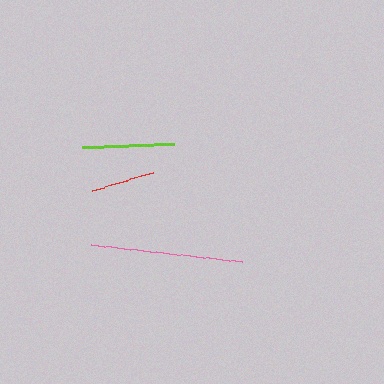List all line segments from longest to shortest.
From longest to shortest: pink, lime, red.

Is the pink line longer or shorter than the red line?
The pink line is longer than the red line.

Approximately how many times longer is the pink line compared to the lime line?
The pink line is approximately 1.6 times the length of the lime line.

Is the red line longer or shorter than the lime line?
The lime line is longer than the red line.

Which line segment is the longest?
The pink line is the longest at approximately 151 pixels.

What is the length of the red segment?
The red segment is approximately 64 pixels long.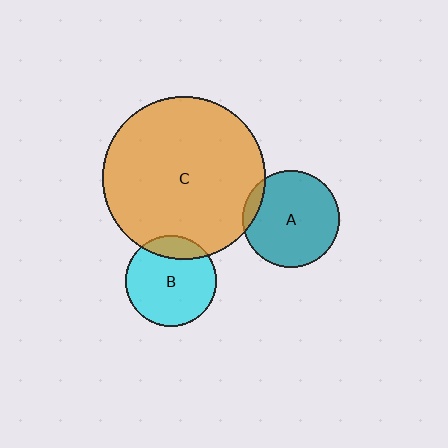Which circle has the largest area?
Circle C (orange).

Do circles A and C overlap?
Yes.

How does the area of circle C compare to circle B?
Approximately 3.2 times.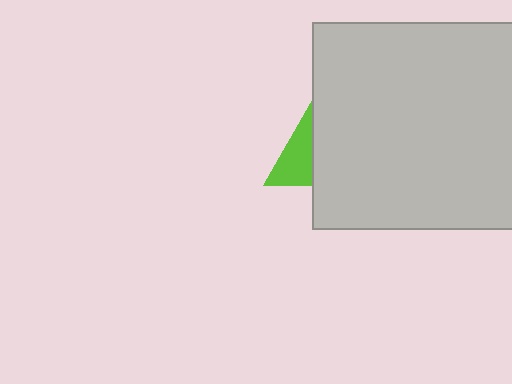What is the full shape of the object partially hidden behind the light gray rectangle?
The partially hidden object is a lime triangle.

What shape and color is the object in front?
The object in front is a light gray rectangle.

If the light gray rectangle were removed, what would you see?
You would see the complete lime triangle.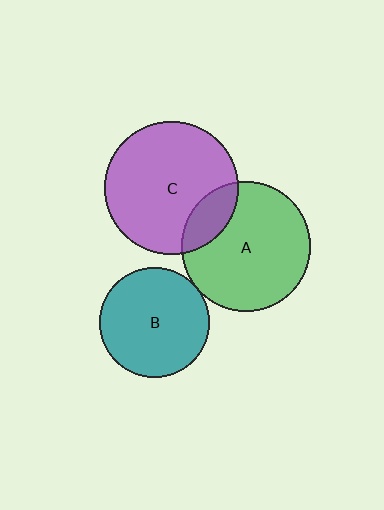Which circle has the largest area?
Circle C (purple).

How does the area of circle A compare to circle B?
Approximately 1.4 times.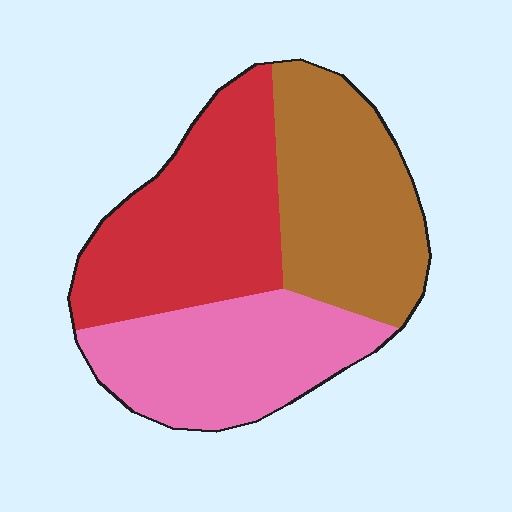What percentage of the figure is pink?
Pink covers roughly 30% of the figure.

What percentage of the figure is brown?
Brown takes up about one third (1/3) of the figure.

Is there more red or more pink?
Red.